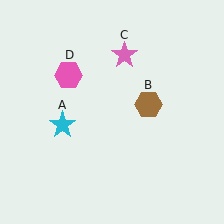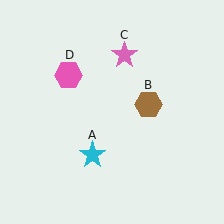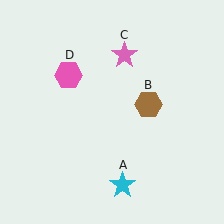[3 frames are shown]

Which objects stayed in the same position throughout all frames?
Brown hexagon (object B) and pink star (object C) and pink hexagon (object D) remained stationary.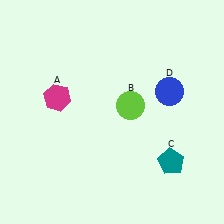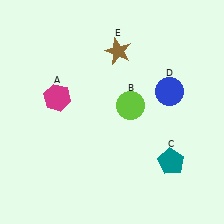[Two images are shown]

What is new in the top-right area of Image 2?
A brown star (E) was added in the top-right area of Image 2.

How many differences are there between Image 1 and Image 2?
There is 1 difference between the two images.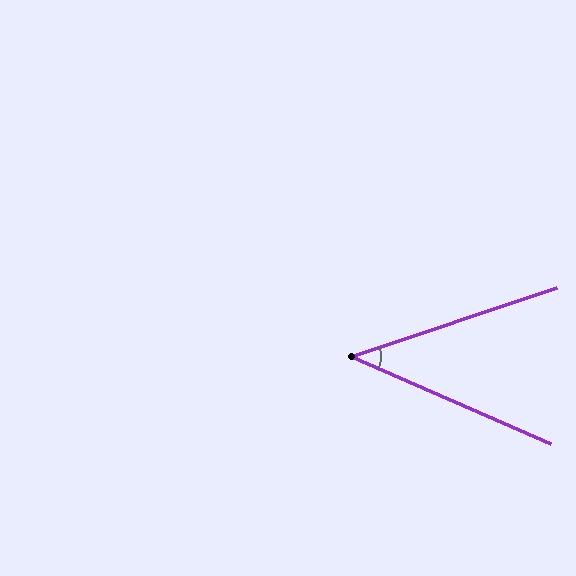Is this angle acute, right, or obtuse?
It is acute.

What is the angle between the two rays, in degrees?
Approximately 42 degrees.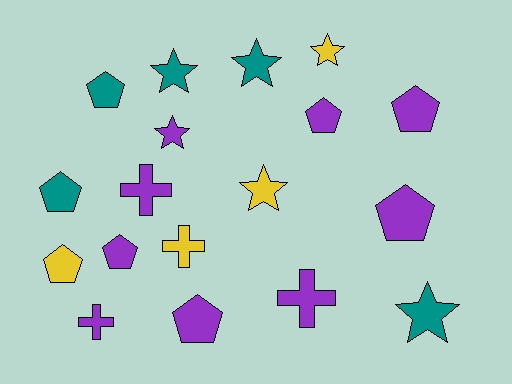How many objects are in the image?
There are 18 objects.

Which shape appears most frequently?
Pentagon, with 8 objects.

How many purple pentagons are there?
There are 5 purple pentagons.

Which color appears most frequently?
Purple, with 9 objects.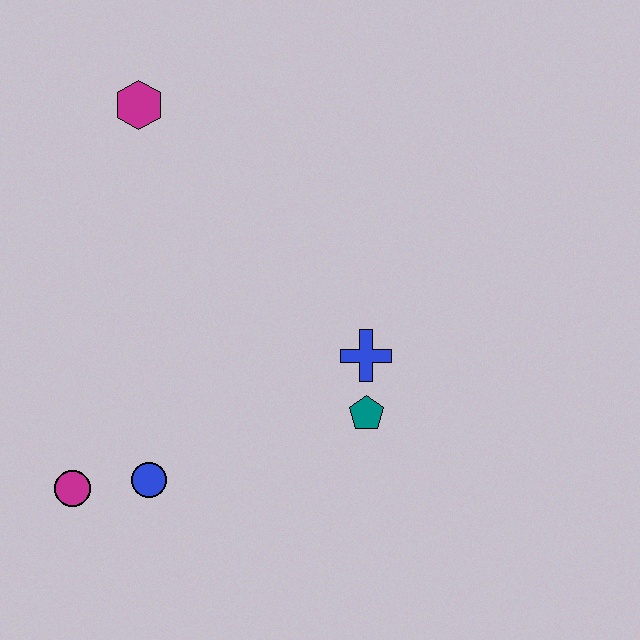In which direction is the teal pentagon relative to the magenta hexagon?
The teal pentagon is below the magenta hexagon.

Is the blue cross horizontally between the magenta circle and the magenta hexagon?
No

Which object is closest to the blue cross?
The teal pentagon is closest to the blue cross.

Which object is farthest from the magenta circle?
The magenta hexagon is farthest from the magenta circle.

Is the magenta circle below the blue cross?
Yes